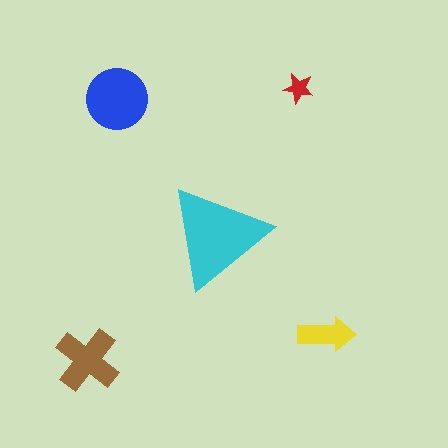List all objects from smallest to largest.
The red star, the yellow arrow, the brown cross, the blue circle, the cyan triangle.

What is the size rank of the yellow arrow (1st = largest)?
4th.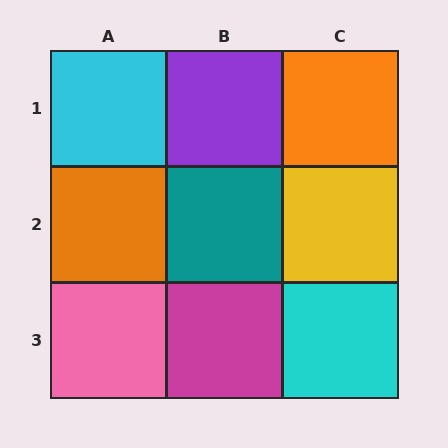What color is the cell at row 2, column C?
Yellow.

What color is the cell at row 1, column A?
Cyan.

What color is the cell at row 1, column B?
Purple.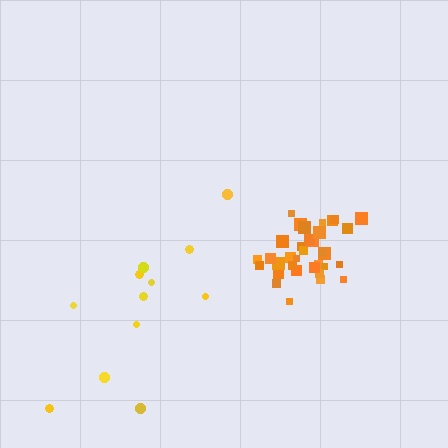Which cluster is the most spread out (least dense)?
Yellow.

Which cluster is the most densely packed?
Orange.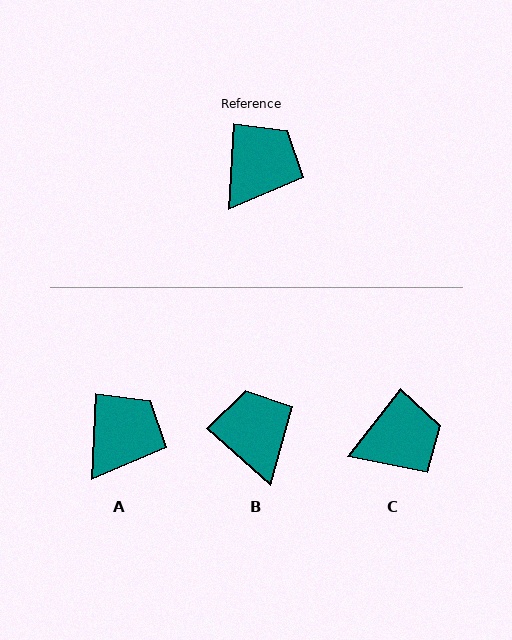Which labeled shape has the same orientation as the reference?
A.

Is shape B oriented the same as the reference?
No, it is off by about 52 degrees.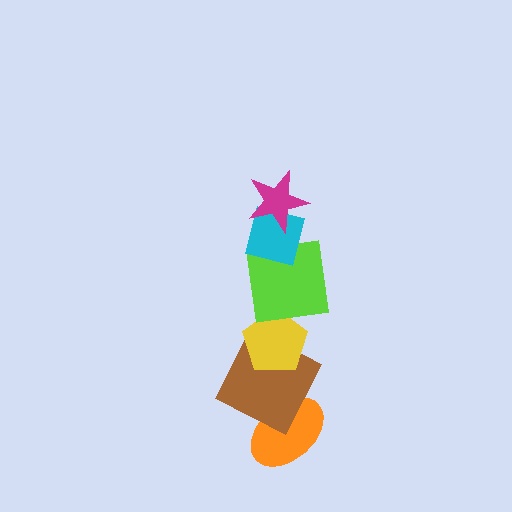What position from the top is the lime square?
The lime square is 3rd from the top.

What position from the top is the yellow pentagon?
The yellow pentagon is 4th from the top.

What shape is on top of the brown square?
The yellow pentagon is on top of the brown square.